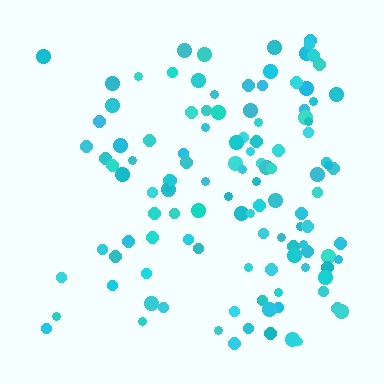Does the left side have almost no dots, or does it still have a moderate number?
Still a moderate number, just noticeably fewer than the right.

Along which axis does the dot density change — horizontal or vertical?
Horizontal.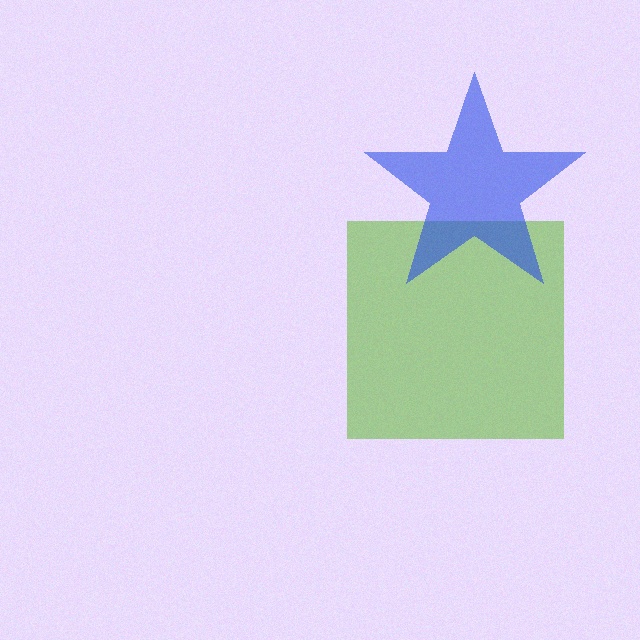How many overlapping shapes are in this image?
There are 2 overlapping shapes in the image.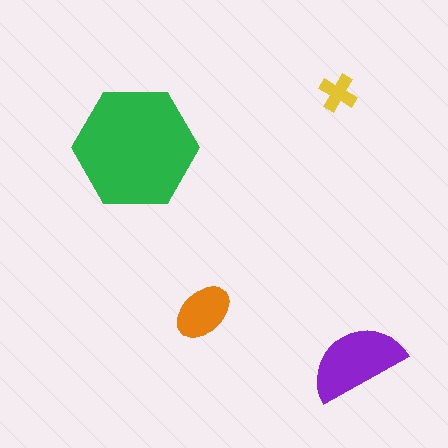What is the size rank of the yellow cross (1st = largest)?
4th.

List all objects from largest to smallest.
The green hexagon, the purple semicircle, the orange ellipse, the yellow cross.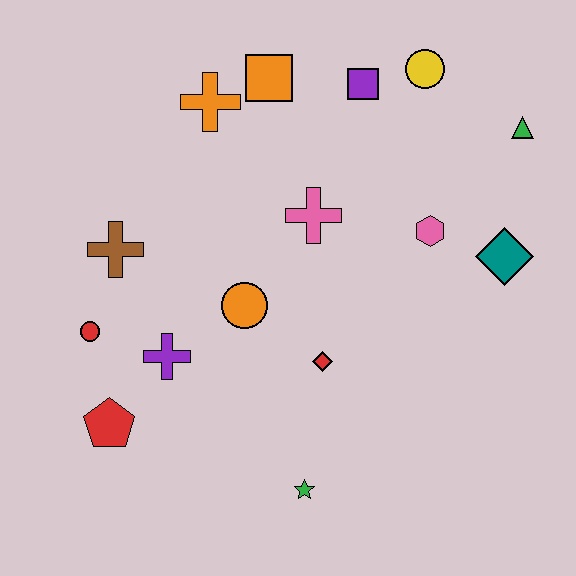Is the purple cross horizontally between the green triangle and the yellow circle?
No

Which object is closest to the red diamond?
The orange circle is closest to the red diamond.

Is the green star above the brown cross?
No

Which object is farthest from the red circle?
The green triangle is farthest from the red circle.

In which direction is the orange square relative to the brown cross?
The orange square is above the brown cross.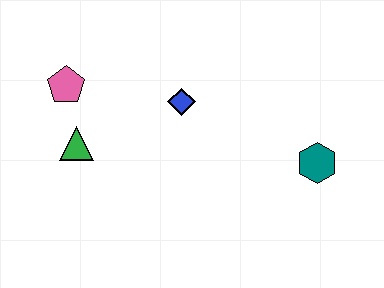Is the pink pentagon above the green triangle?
Yes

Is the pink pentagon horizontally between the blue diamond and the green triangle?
No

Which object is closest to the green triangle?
The pink pentagon is closest to the green triangle.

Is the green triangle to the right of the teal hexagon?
No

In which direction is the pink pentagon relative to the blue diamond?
The pink pentagon is to the left of the blue diamond.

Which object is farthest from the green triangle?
The teal hexagon is farthest from the green triangle.